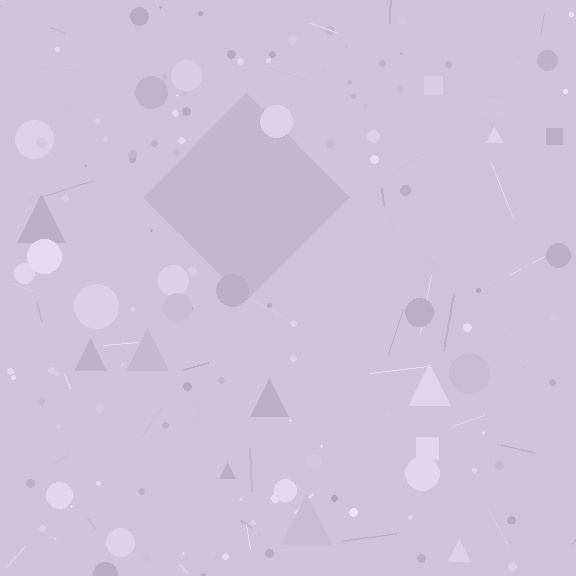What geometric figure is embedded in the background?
A diamond is embedded in the background.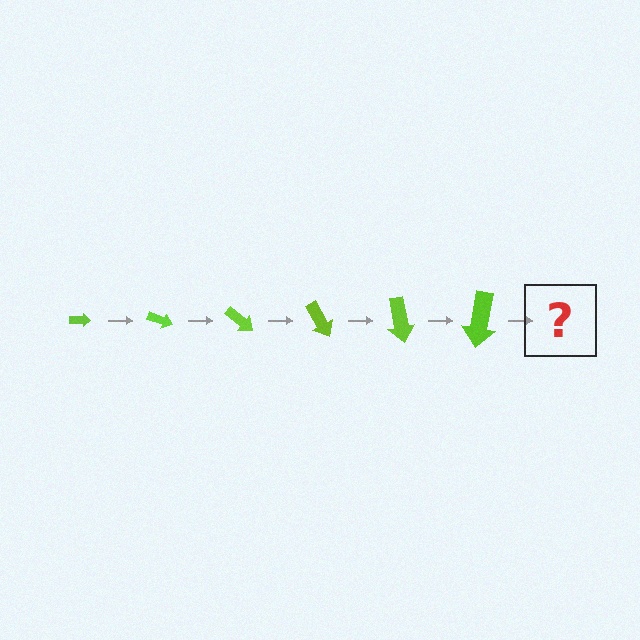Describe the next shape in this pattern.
It should be an arrow, larger than the previous one and rotated 120 degrees from the start.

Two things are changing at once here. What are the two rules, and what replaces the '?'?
The two rules are that the arrow grows larger each step and it rotates 20 degrees each step. The '?' should be an arrow, larger than the previous one and rotated 120 degrees from the start.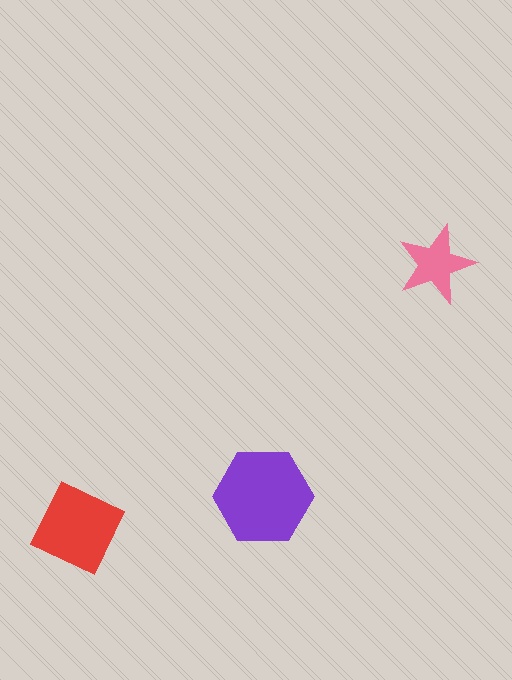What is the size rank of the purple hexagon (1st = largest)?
1st.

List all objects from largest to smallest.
The purple hexagon, the red square, the pink star.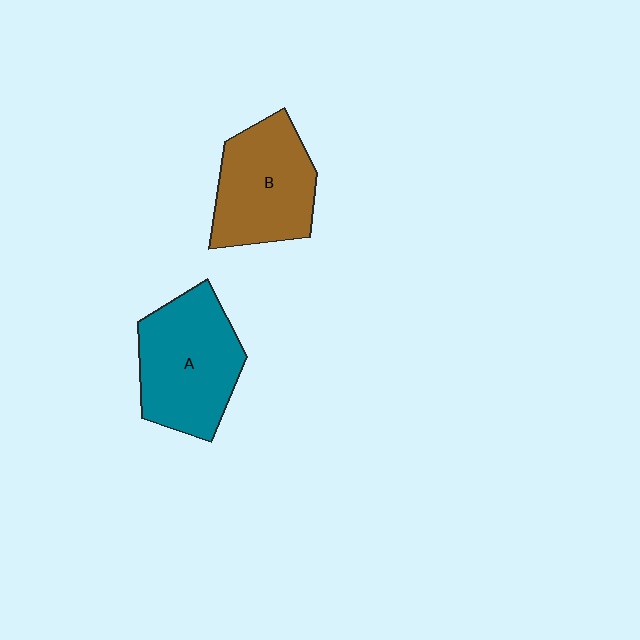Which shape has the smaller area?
Shape B (brown).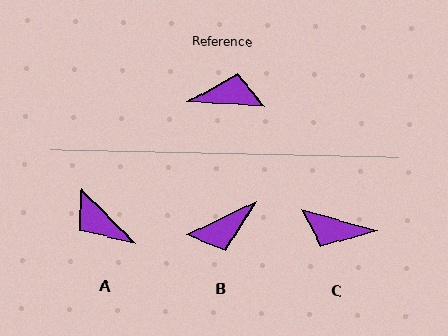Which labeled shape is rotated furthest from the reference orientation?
C, about 167 degrees away.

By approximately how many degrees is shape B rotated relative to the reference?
Approximately 151 degrees clockwise.